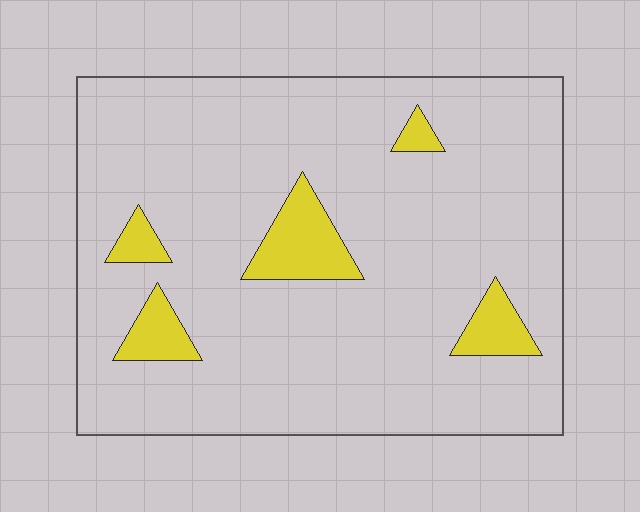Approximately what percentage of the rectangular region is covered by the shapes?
Approximately 10%.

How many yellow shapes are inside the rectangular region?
5.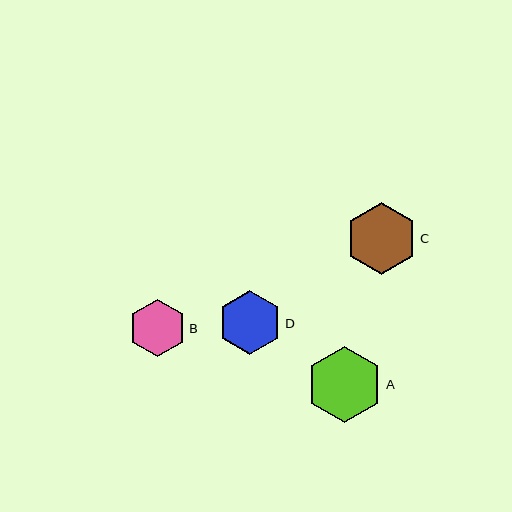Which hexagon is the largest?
Hexagon A is the largest with a size of approximately 77 pixels.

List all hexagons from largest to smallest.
From largest to smallest: A, C, D, B.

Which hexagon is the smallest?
Hexagon B is the smallest with a size of approximately 58 pixels.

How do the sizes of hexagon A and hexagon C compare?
Hexagon A and hexagon C are approximately the same size.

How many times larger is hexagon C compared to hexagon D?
Hexagon C is approximately 1.1 times the size of hexagon D.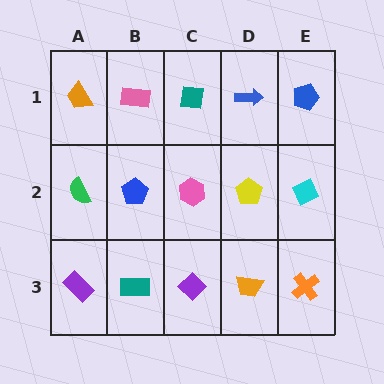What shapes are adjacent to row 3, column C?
A pink hexagon (row 2, column C), a teal rectangle (row 3, column B), an orange trapezoid (row 3, column D).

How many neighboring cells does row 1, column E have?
2.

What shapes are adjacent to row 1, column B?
A blue pentagon (row 2, column B), an orange trapezoid (row 1, column A), a teal square (row 1, column C).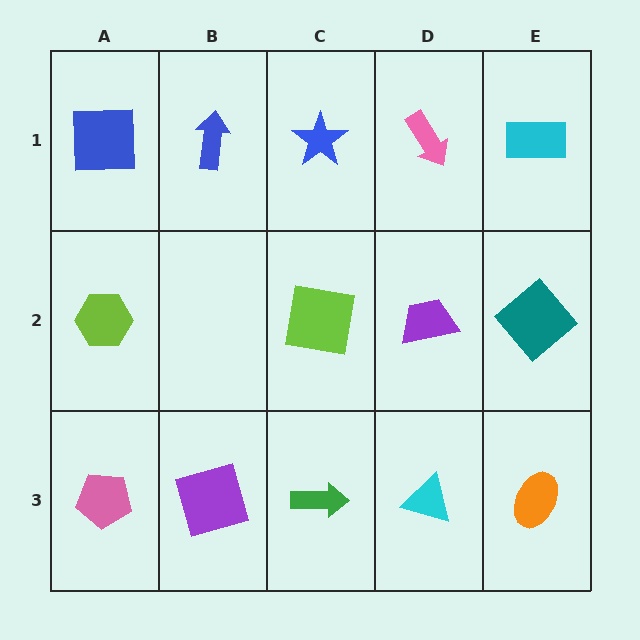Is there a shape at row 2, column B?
No, that cell is empty.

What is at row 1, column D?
A pink arrow.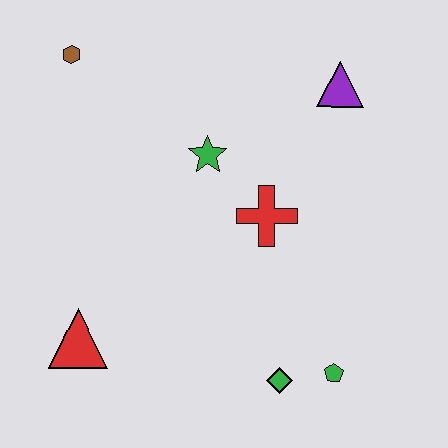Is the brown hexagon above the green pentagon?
Yes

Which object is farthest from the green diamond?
The brown hexagon is farthest from the green diamond.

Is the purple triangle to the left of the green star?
No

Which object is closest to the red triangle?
The green diamond is closest to the red triangle.